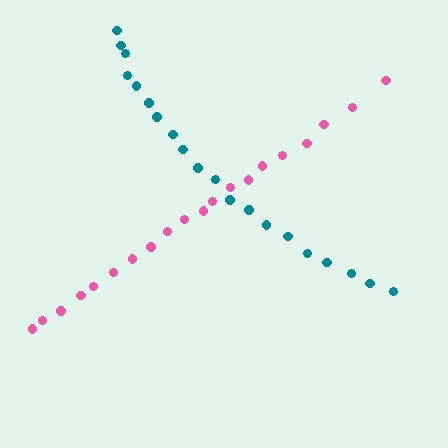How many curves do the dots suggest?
There are 2 distinct paths.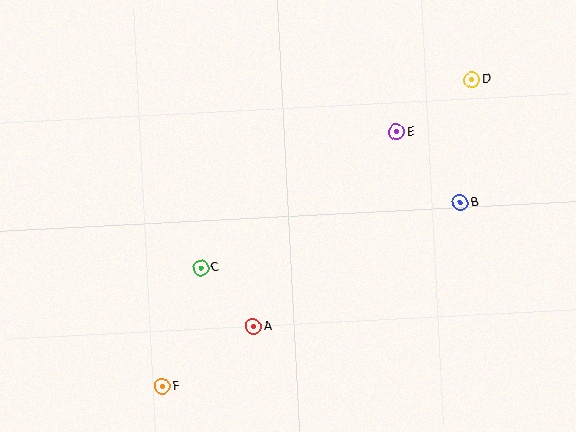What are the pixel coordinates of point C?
Point C is at (201, 268).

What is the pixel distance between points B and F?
The distance between B and F is 350 pixels.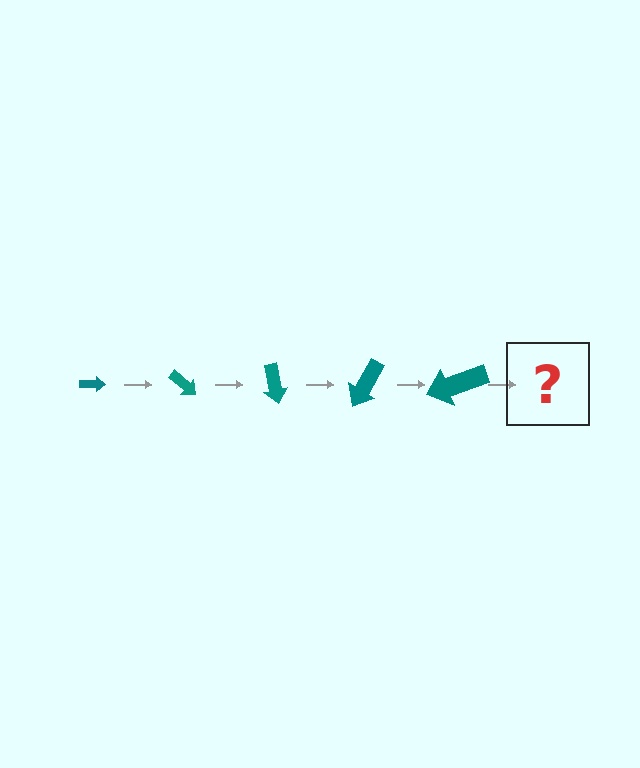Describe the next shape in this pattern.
It should be an arrow, larger than the previous one and rotated 200 degrees from the start.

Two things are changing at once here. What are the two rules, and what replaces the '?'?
The two rules are that the arrow grows larger each step and it rotates 40 degrees each step. The '?' should be an arrow, larger than the previous one and rotated 200 degrees from the start.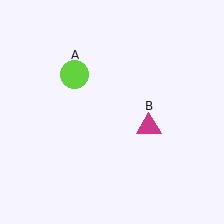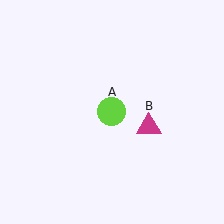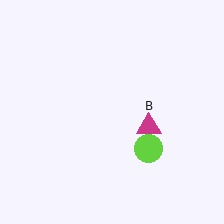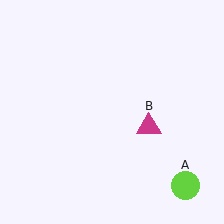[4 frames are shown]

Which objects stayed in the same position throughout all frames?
Magenta triangle (object B) remained stationary.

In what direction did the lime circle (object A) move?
The lime circle (object A) moved down and to the right.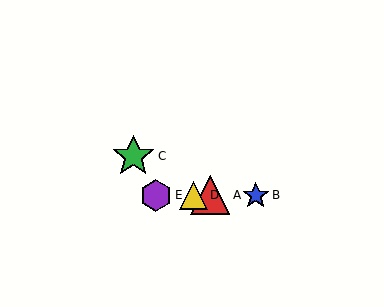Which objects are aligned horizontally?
Objects A, B, D, E are aligned horizontally.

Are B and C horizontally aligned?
No, B is at y≈195 and C is at y≈156.